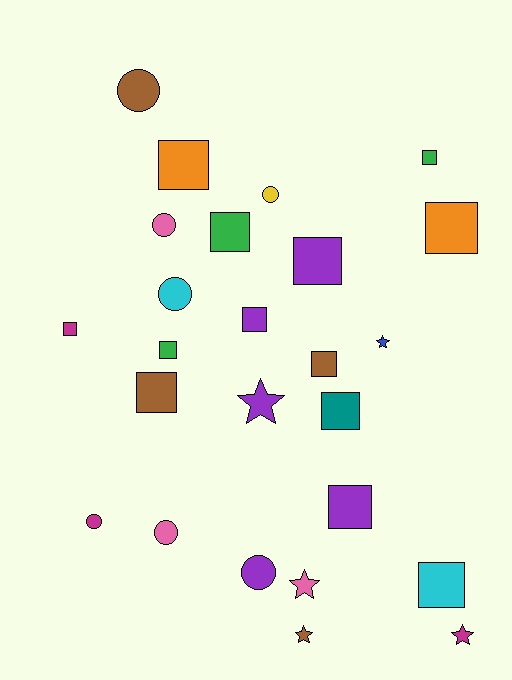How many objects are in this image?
There are 25 objects.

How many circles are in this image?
There are 7 circles.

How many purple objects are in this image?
There are 5 purple objects.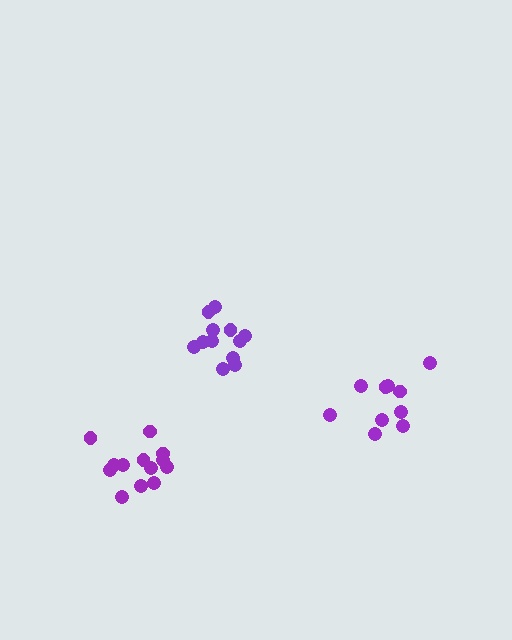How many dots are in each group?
Group 1: 12 dots, Group 2: 13 dots, Group 3: 10 dots (35 total).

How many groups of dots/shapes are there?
There are 3 groups.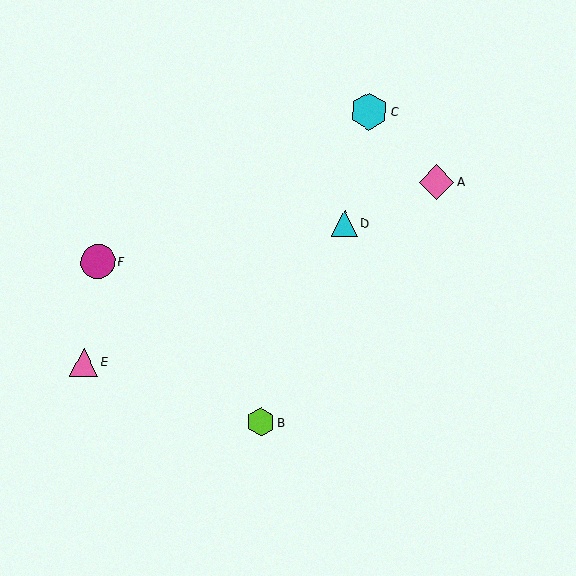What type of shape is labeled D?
Shape D is a cyan triangle.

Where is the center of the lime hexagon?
The center of the lime hexagon is at (261, 422).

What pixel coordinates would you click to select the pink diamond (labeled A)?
Click at (437, 182) to select the pink diamond A.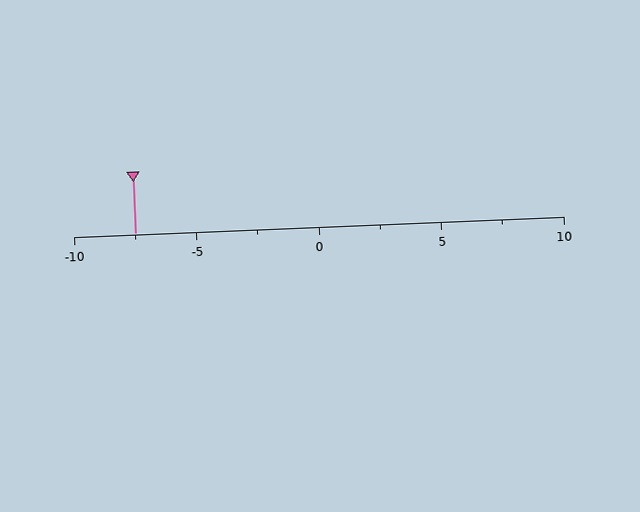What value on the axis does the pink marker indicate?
The marker indicates approximately -7.5.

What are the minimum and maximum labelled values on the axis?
The axis runs from -10 to 10.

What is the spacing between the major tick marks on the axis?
The major ticks are spaced 5 apart.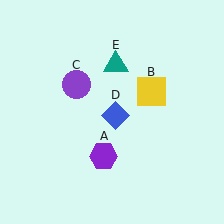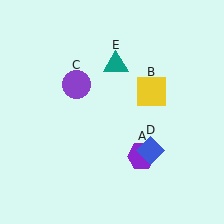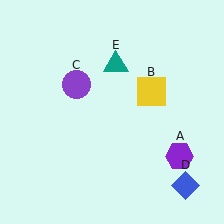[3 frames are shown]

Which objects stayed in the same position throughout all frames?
Yellow square (object B) and purple circle (object C) and teal triangle (object E) remained stationary.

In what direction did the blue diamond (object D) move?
The blue diamond (object D) moved down and to the right.